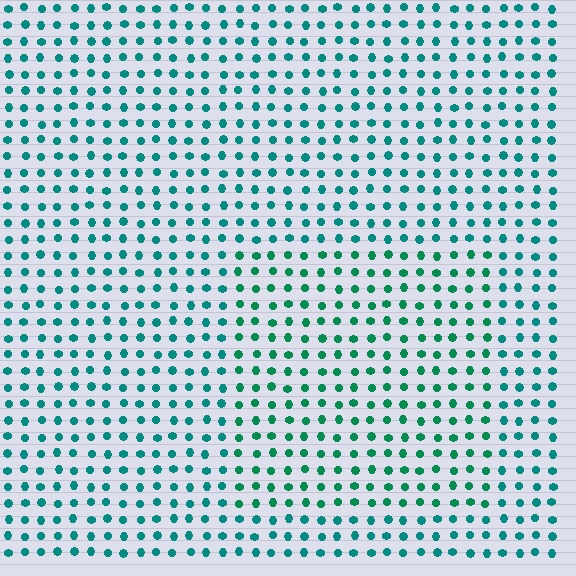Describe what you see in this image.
The image is filled with small teal elements in a uniform arrangement. A rectangle-shaped region is visible where the elements are tinted to a slightly different hue, forming a subtle color boundary.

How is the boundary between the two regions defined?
The boundary is defined purely by a slight shift in hue (about 22 degrees). Spacing, size, and orientation are identical on both sides.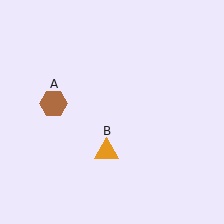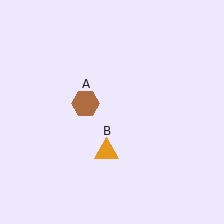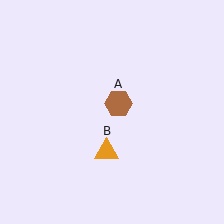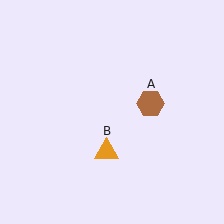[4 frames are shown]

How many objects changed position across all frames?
1 object changed position: brown hexagon (object A).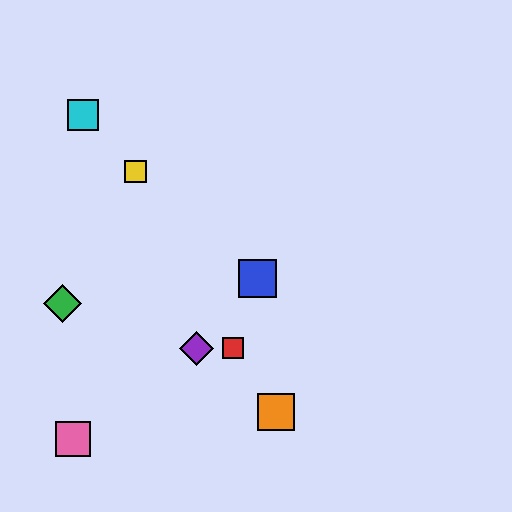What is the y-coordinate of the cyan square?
The cyan square is at y≈115.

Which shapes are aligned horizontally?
The red square, the purple diamond are aligned horizontally.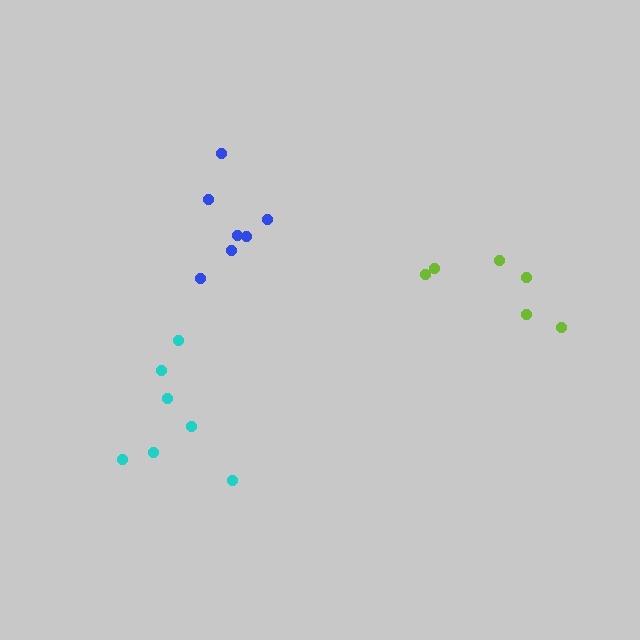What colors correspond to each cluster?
The clusters are colored: lime, blue, cyan.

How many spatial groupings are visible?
There are 3 spatial groupings.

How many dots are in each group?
Group 1: 6 dots, Group 2: 7 dots, Group 3: 7 dots (20 total).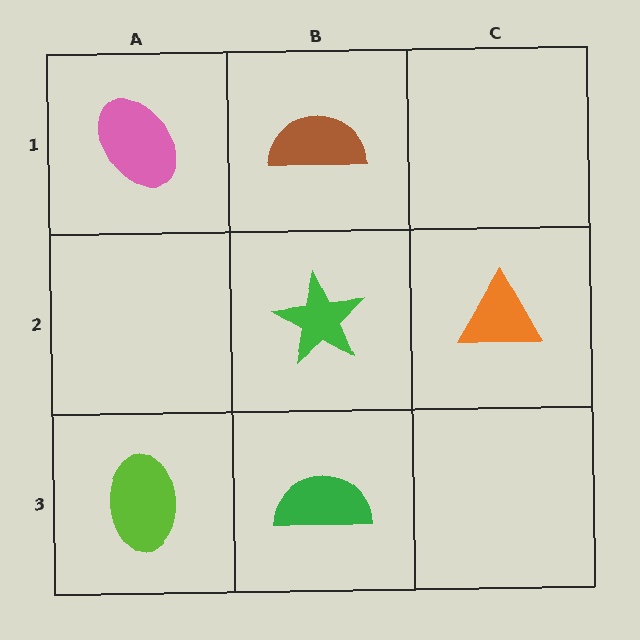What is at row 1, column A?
A pink ellipse.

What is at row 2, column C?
An orange triangle.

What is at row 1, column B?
A brown semicircle.